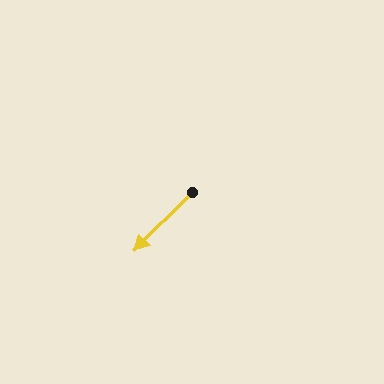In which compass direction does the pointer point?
Southwest.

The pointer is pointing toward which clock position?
Roughly 7 o'clock.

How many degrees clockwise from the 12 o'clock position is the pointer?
Approximately 225 degrees.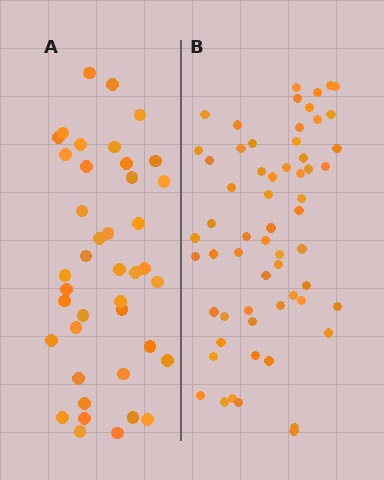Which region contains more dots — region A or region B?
Region B (the right region) has more dots.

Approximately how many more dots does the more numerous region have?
Region B has approximately 20 more dots than region A.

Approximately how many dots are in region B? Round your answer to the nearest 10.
About 60 dots.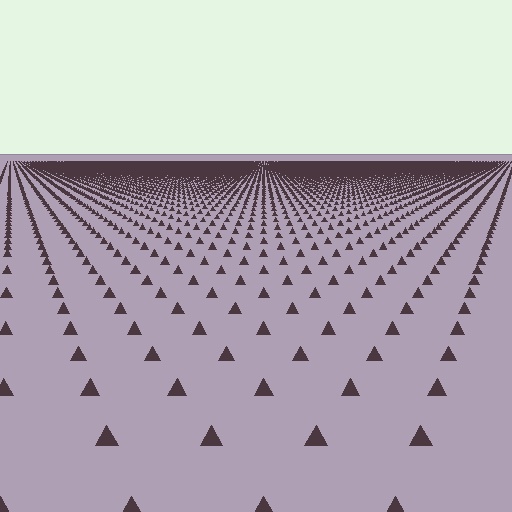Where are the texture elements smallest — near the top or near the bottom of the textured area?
Near the top.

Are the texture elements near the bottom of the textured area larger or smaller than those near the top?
Larger. Near the bottom, elements are closer to the viewer and appear at a bigger on-screen size.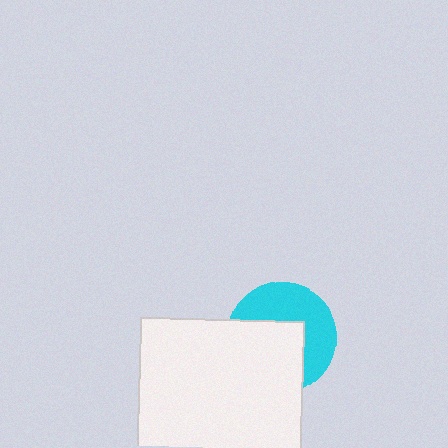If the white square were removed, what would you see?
You would see the complete cyan circle.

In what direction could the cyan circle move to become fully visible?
The cyan circle could move toward the upper-right. That would shift it out from behind the white square entirely.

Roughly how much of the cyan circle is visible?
About half of it is visible (roughly 49%).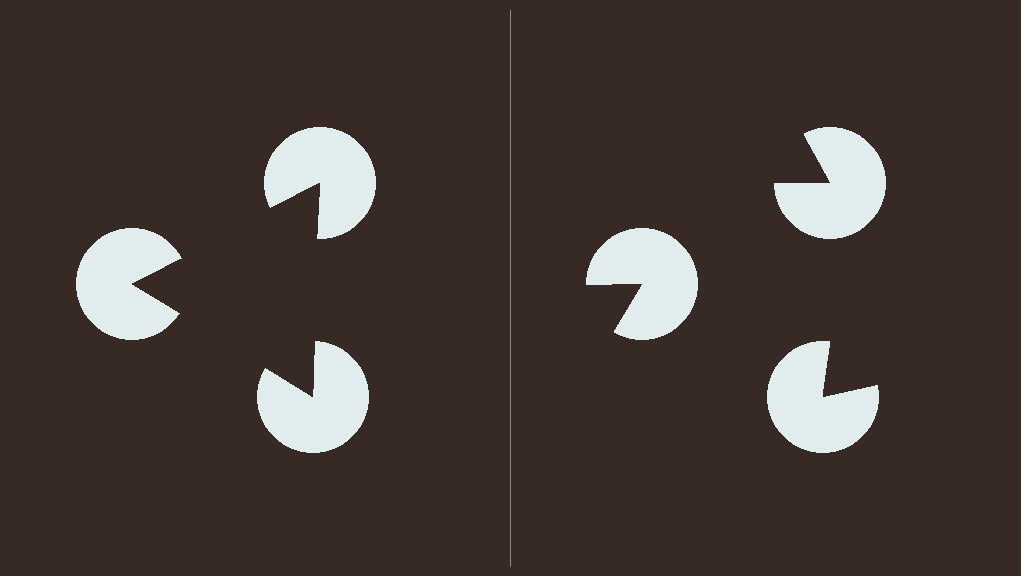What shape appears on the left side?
An illusory triangle.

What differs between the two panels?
The pac-man discs are positioned identically on both sides; only the wedge orientations differ. On the left they align to a triangle; on the right they are misaligned.